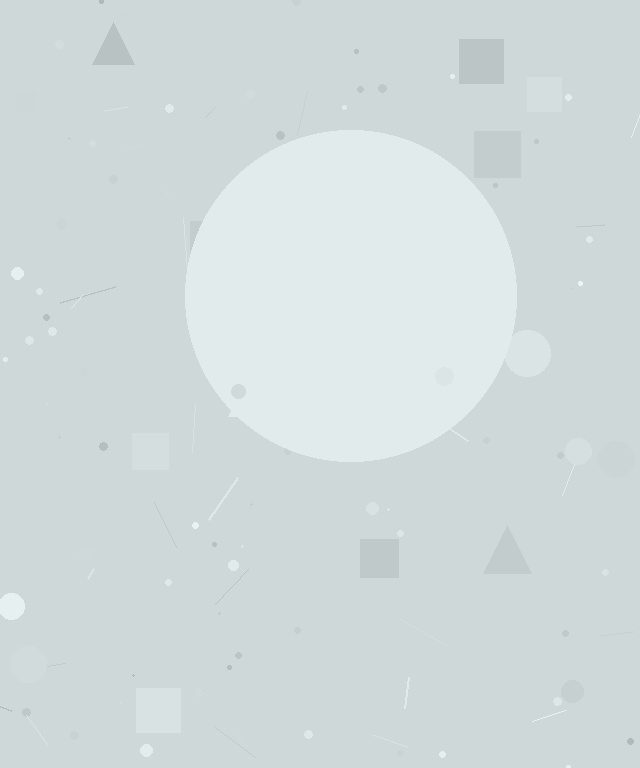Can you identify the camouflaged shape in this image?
The camouflaged shape is a circle.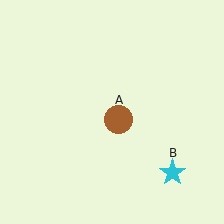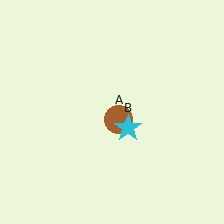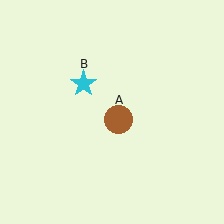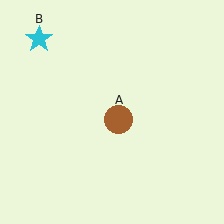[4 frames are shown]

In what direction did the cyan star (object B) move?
The cyan star (object B) moved up and to the left.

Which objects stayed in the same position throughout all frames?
Brown circle (object A) remained stationary.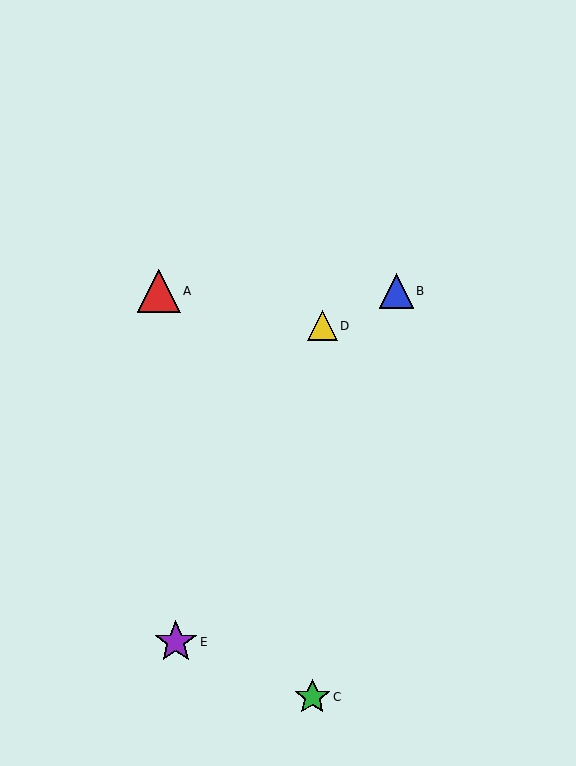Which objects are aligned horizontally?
Objects A, B are aligned horizontally.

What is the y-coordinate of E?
Object E is at y≈642.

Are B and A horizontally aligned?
Yes, both are at y≈291.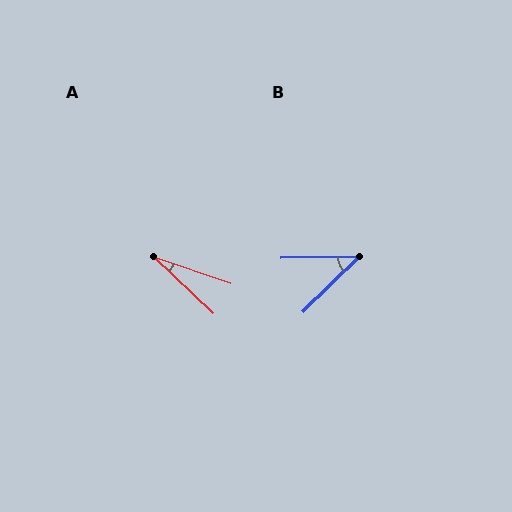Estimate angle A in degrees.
Approximately 24 degrees.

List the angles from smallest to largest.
A (24°), B (43°).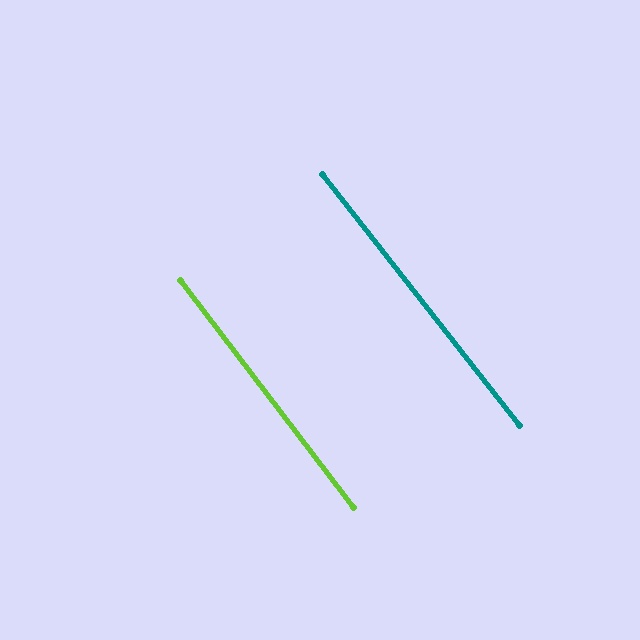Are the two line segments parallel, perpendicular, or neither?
Parallel — their directions differ by only 0.7°.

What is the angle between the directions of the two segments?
Approximately 1 degree.